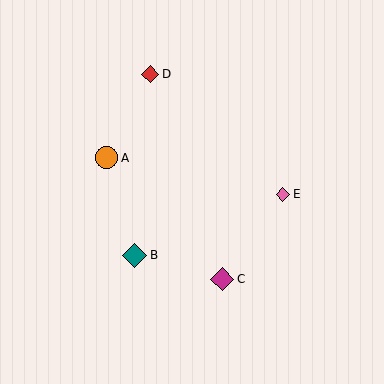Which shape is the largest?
The teal diamond (labeled B) is the largest.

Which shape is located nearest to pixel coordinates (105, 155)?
The orange circle (labeled A) at (107, 158) is nearest to that location.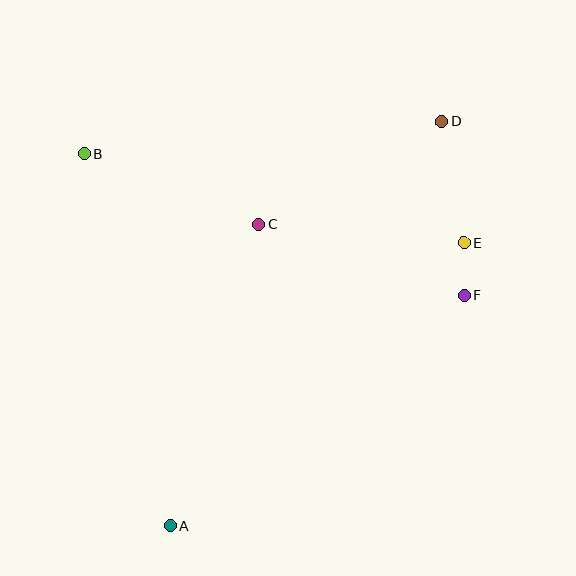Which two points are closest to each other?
Points E and F are closest to each other.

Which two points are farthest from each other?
Points A and D are farthest from each other.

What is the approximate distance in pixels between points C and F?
The distance between C and F is approximately 217 pixels.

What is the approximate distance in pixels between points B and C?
The distance between B and C is approximately 189 pixels.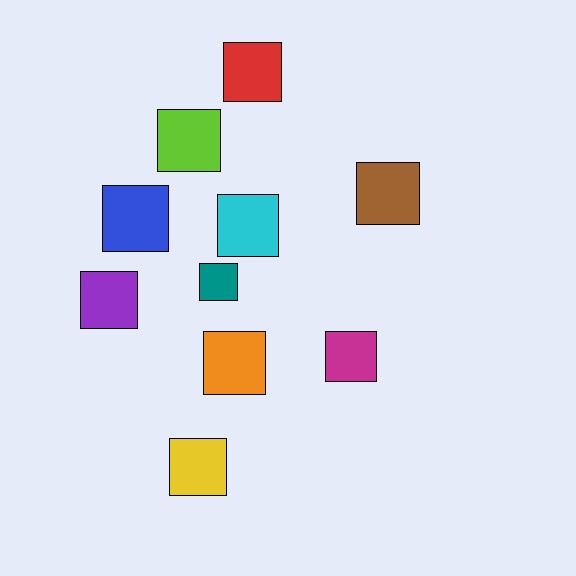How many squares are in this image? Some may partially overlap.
There are 10 squares.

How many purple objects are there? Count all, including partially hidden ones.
There is 1 purple object.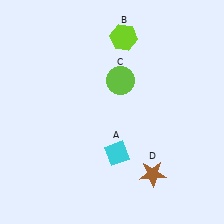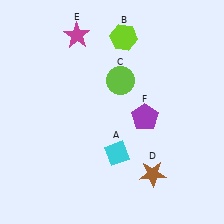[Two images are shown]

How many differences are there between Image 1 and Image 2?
There are 2 differences between the two images.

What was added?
A magenta star (E), a purple pentagon (F) were added in Image 2.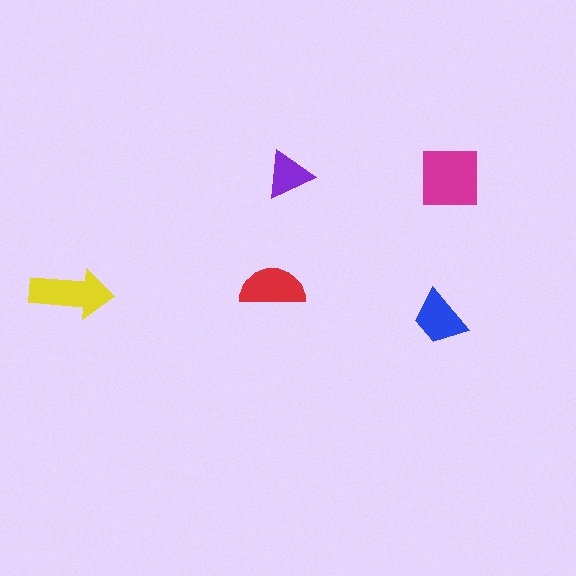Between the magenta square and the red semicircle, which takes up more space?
The magenta square.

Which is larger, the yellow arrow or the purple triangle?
The yellow arrow.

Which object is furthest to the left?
The yellow arrow is leftmost.